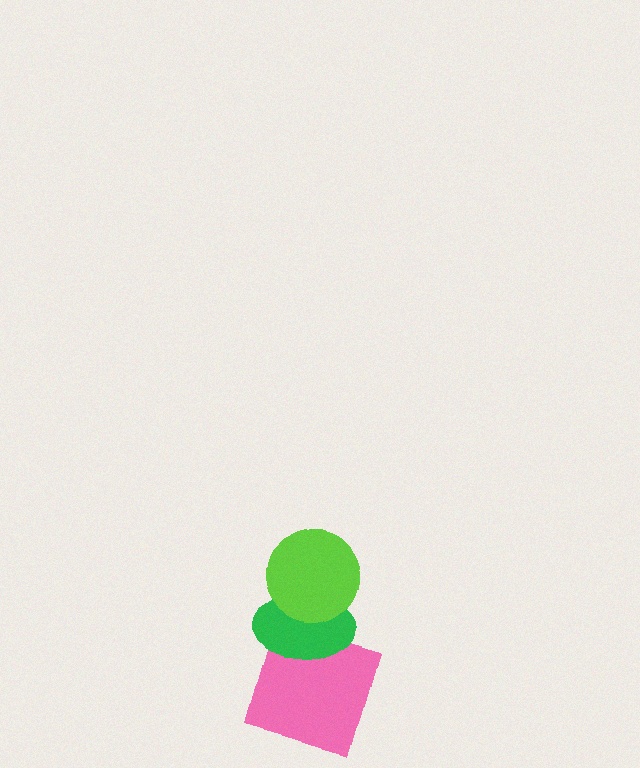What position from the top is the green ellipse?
The green ellipse is 2nd from the top.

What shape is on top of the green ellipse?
The lime circle is on top of the green ellipse.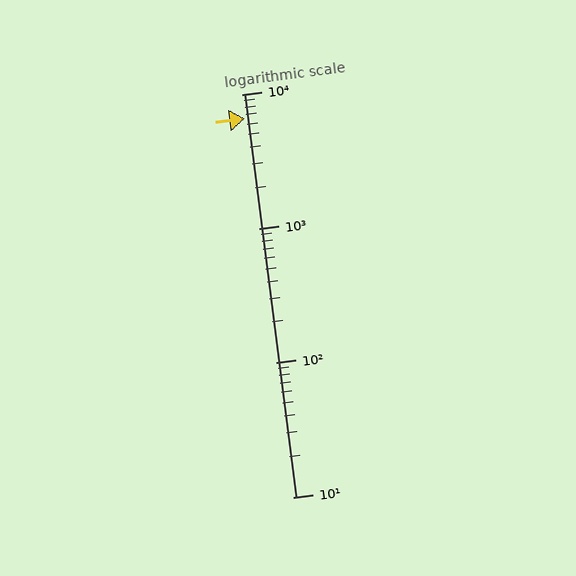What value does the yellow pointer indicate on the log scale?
The pointer indicates approximately 6600.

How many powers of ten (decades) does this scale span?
The scale spans 3 decades, from 10 to 10000.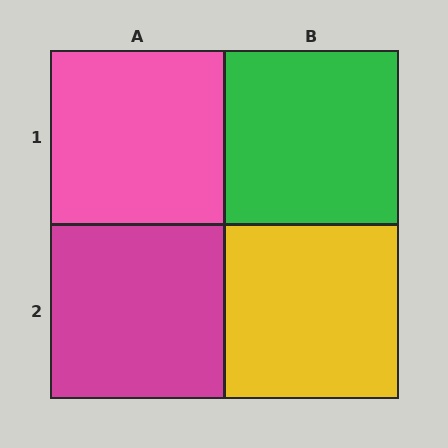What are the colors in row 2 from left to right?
Magenta, yellow.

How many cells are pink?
1 cell is pink.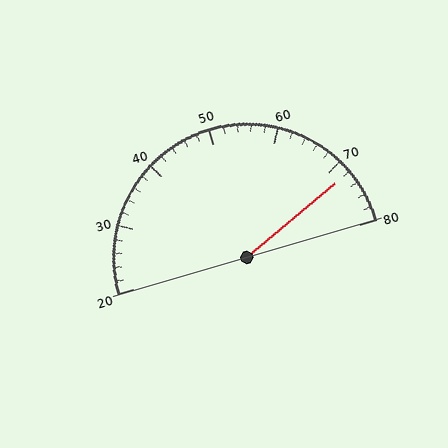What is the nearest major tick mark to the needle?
The nearest major tick mark is 70.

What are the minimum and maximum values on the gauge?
The gauge ranges from 20 to 80.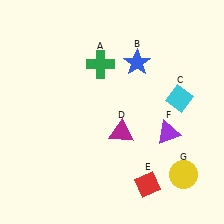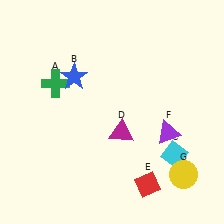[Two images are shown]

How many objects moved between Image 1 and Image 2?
3 objects moved between the two images.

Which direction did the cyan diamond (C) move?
The cyan diamond (C) moved down.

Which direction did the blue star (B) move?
The blue star (B) moved left.